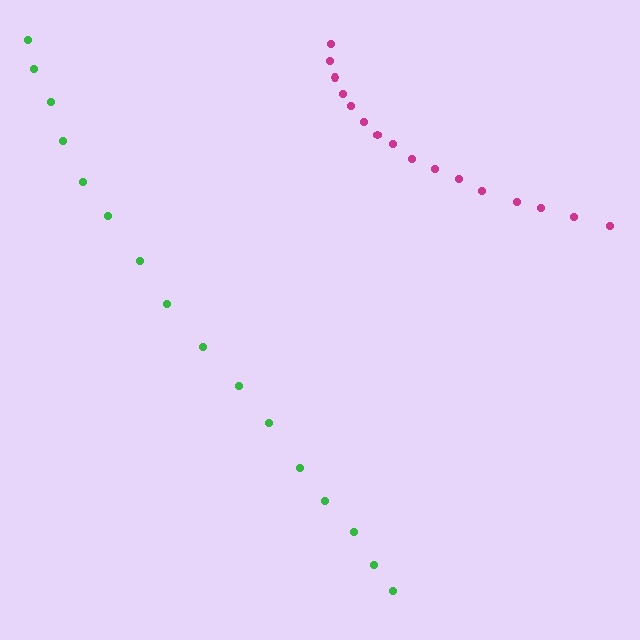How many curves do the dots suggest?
There are 2 distinct paths.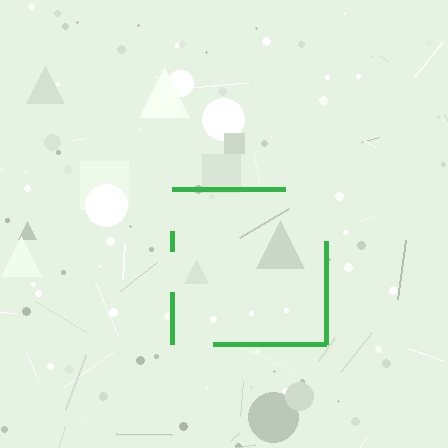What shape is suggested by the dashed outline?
The dashed outline suggests a square.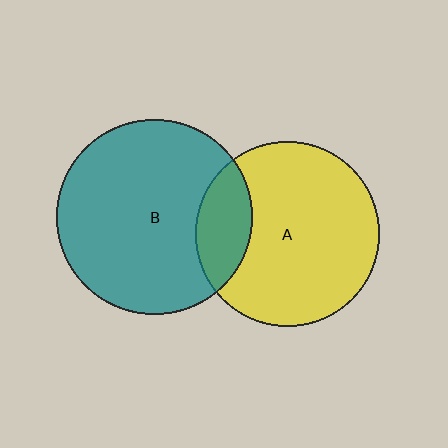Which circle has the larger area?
Circle B (teal).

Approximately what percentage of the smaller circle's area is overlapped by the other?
Approximately 20%.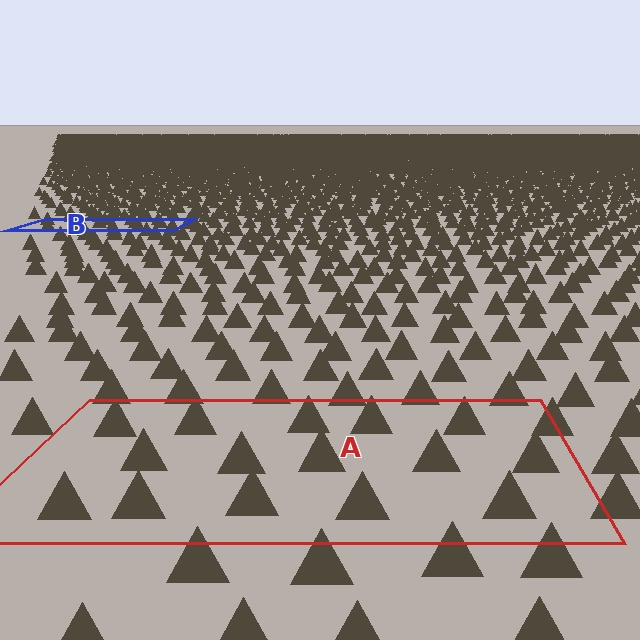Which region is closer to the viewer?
Region A is closer. The texture elements there are larger and more spread out.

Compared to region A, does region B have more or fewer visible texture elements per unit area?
Region B has more texture elements per unit area — they are packed more densely because it is farther away.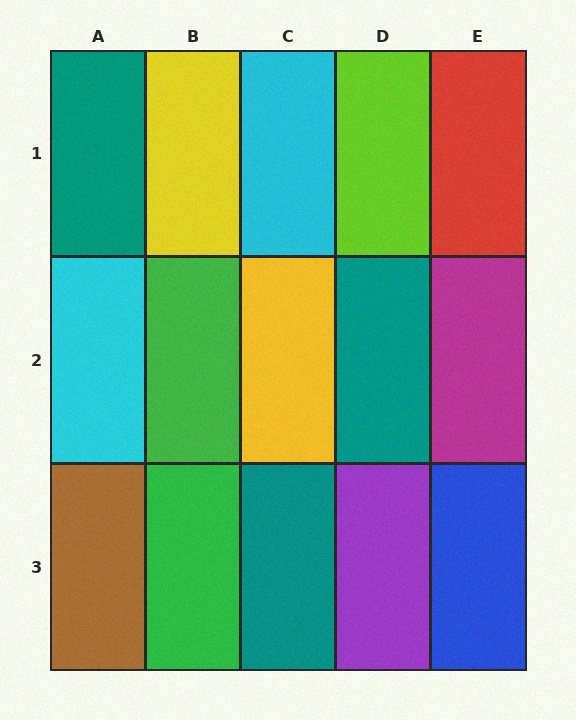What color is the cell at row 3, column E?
Blue.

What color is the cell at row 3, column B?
Green.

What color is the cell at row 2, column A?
Cyan.